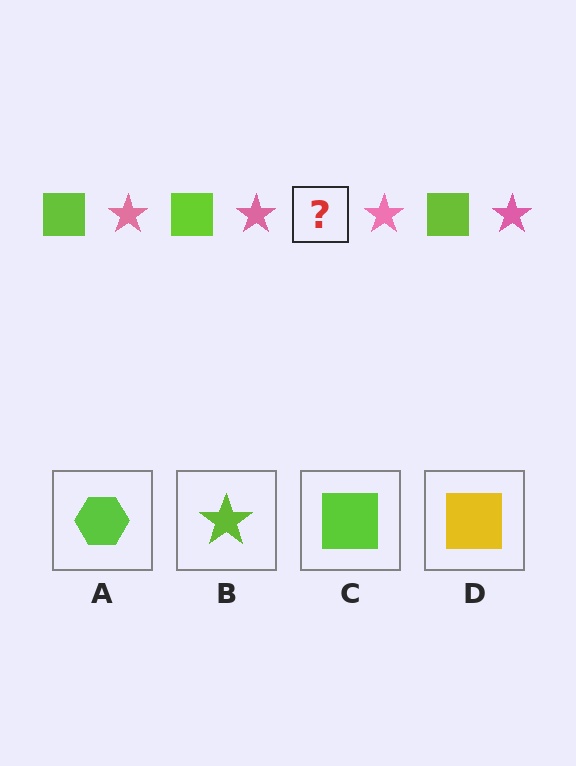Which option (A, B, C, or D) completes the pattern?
C.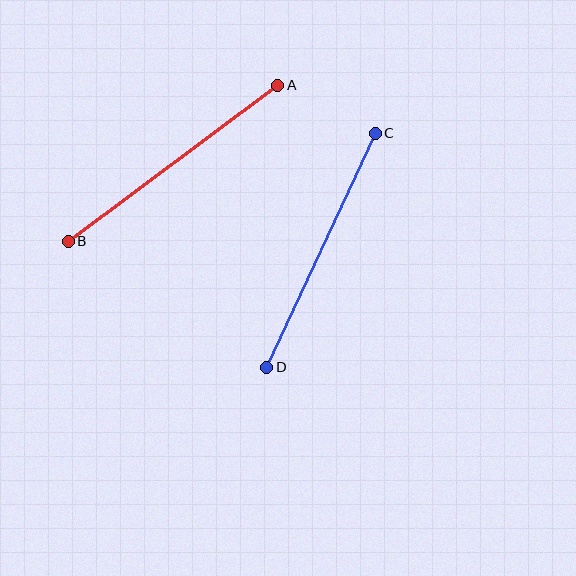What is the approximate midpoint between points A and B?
The midpoint is at approximately (173, 163) pixels.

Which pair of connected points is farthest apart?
Points A and B are farthest apart.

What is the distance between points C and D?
The distance is approximately 258 pixels.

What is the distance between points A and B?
The distance is approximately 261 pixels.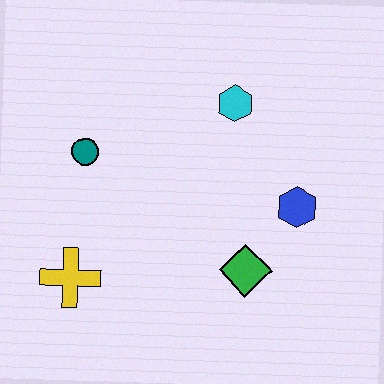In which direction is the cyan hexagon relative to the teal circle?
The cyan hexagon is to the right of the teal circle.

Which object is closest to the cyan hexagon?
The blue hexagon is closest to the cyan hexagon.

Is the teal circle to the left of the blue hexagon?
Yes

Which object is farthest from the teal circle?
The blue hexagon is farthest from the teal circle.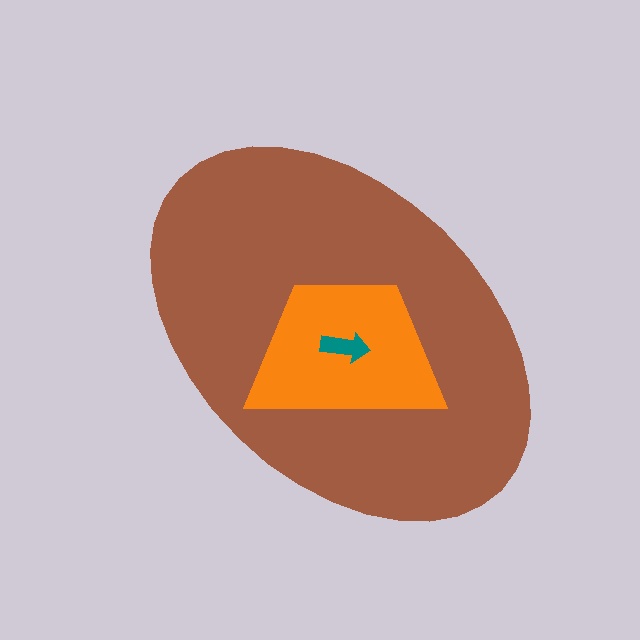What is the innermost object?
The teal arrow.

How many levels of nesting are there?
3.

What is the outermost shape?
The brown ellipse.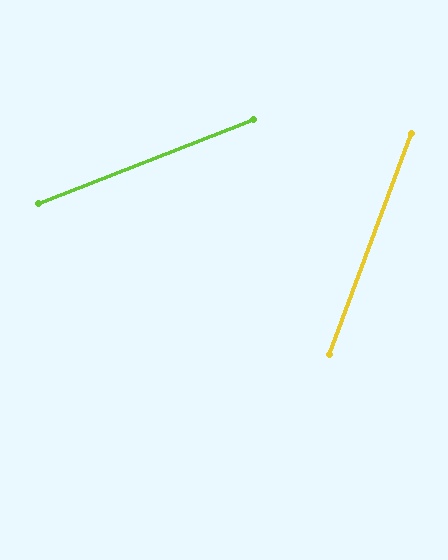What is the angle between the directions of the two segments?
Approximately 48 degrees.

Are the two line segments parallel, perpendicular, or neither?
Neither parallel nor perpendicular — they differ by about 48°.